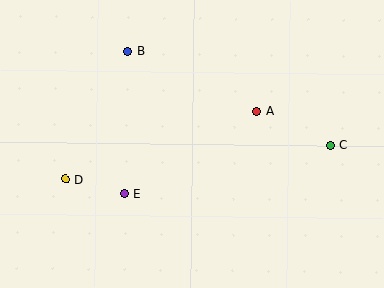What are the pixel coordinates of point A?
Point A is at (257, 111).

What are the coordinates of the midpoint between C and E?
The midpoint between C and E is at (227, 170).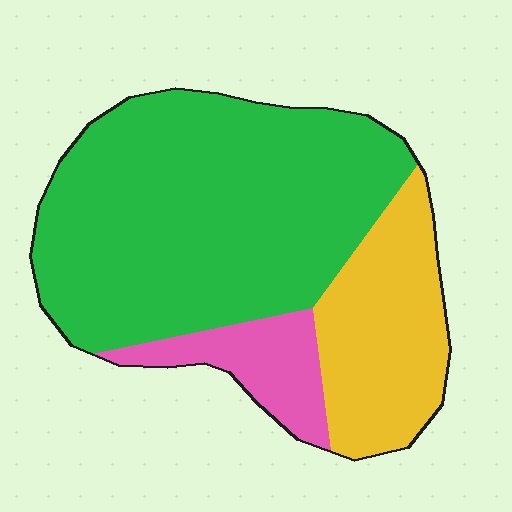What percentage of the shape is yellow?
Yellow covers around 25% of the shape.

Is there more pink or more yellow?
Yellow.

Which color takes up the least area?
Pink, at roughly 10%.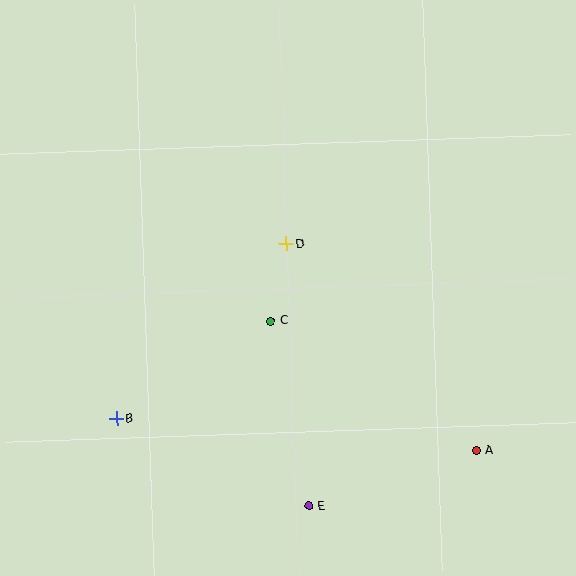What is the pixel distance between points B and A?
The distance between B and A is 360 pixels.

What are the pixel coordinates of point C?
Point C is at (271, 321).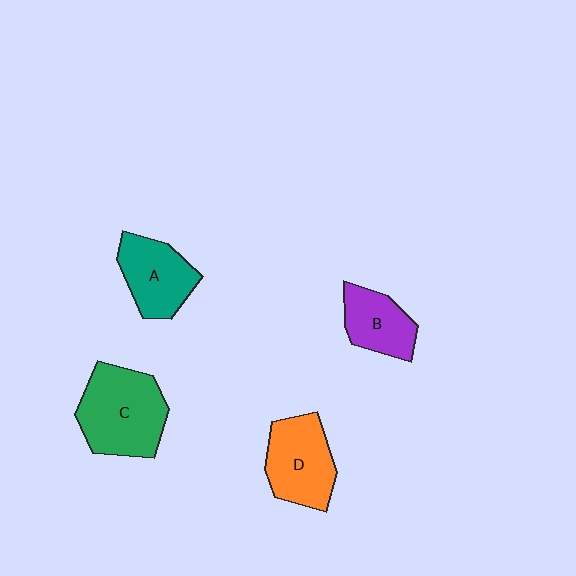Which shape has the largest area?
Shape C (green).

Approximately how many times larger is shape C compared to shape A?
Approximately 1.4 times.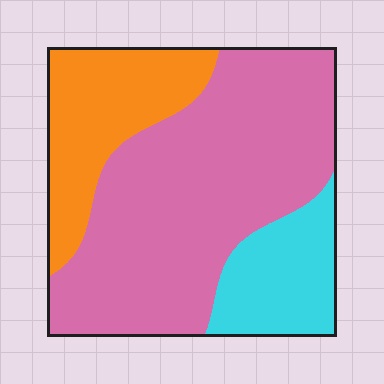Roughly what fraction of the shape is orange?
Orange takes up about one quarter (1/4) of the shape.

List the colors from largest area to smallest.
From largest to smallest: pink, orange, cyan.